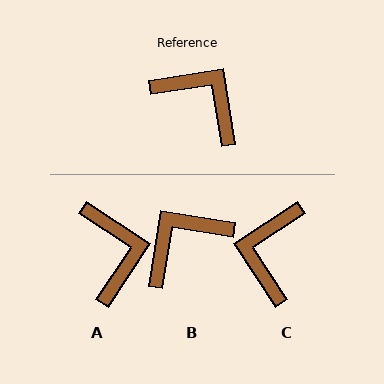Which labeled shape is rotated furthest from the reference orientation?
C, about 115 degrees away.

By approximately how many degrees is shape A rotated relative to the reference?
Approximately 42 degrees clockwise.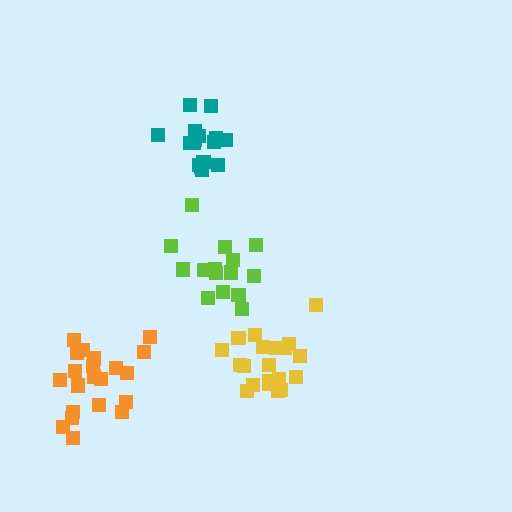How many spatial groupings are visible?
There are 4 spatial groupings.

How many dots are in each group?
Group 1: 21 dots, Group 2: 20 dots, Group 3: 16 dots, Group 4: 15 dots (72 total).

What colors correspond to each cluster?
The clusters are colored: orange, yellow, teal, lime.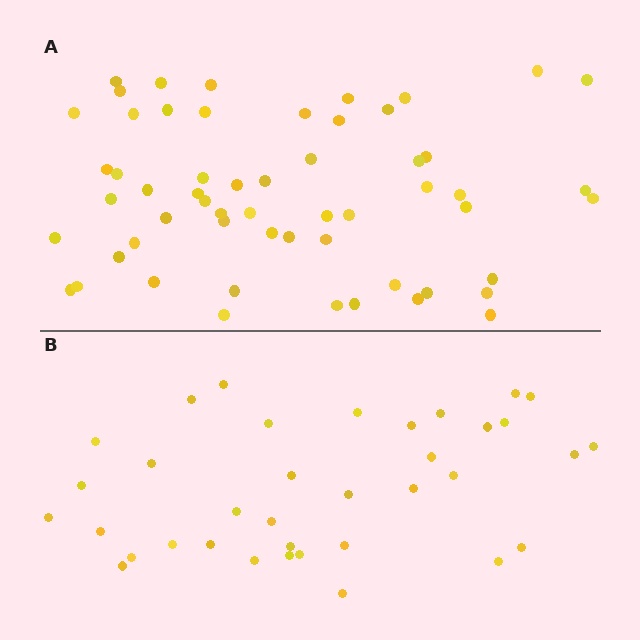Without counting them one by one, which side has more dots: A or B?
Region A (the top region) has more dots.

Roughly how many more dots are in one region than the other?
Region A has approximately 20 more dots than region B.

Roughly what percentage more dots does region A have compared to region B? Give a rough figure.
About 60% more.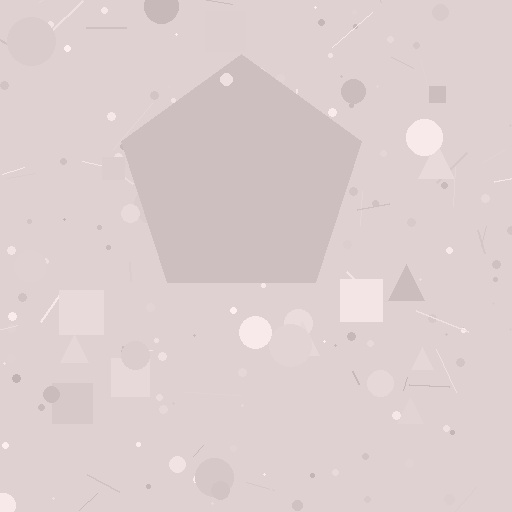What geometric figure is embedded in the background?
A pentagon is embedded in the background.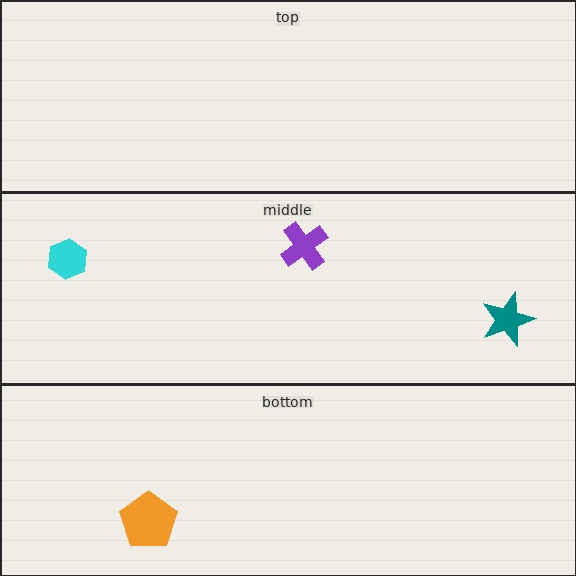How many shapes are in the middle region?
3.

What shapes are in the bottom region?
The orange pentagon.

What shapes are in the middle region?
The teal star, the cyan hexagon, the purple cross.